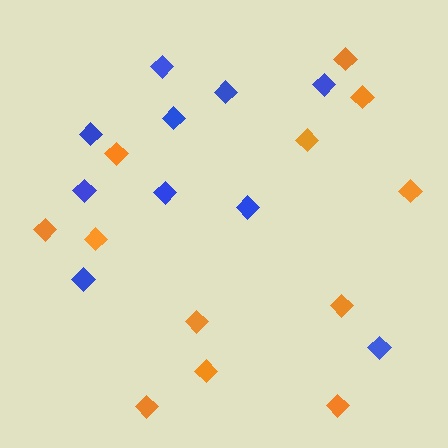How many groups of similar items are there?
There are 2 groups: one group of blue diamonds (10) and one group of orange diamonds (12).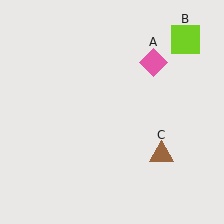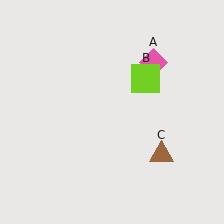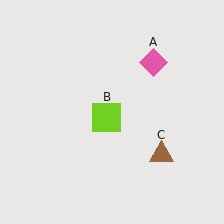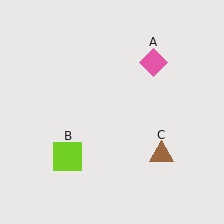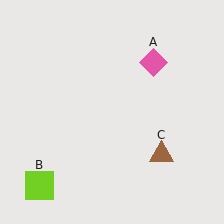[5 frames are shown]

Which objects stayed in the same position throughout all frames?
Pink diamond (object A) and brown triangle (object C) remained stationary.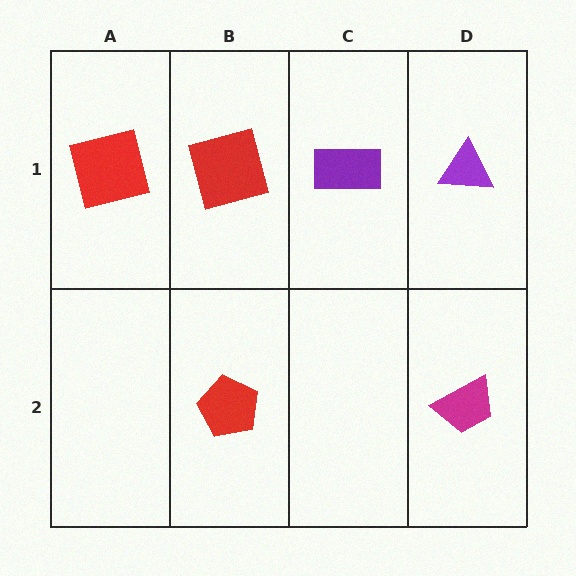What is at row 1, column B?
A red square.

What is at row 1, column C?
A purple rectangle.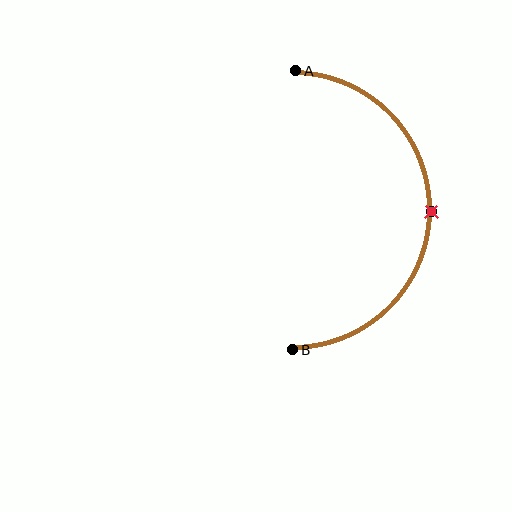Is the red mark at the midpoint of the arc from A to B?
Yes. The red mark lies on the arc at equal arc-length from both A and B — it is the arc midpoint.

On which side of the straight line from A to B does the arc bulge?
The arc bulges to the right of the straight line connecting A and B.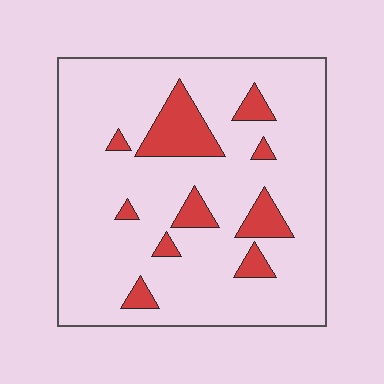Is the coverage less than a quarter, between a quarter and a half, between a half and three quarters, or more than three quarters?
Less than a quarter.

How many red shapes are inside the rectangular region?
10.